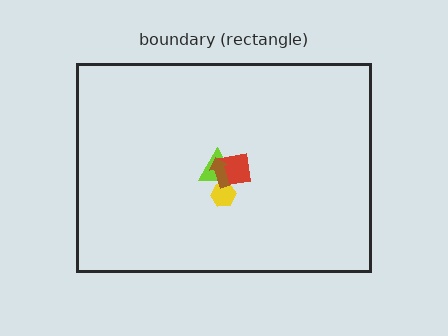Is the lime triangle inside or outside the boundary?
Inside.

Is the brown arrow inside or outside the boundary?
Inside.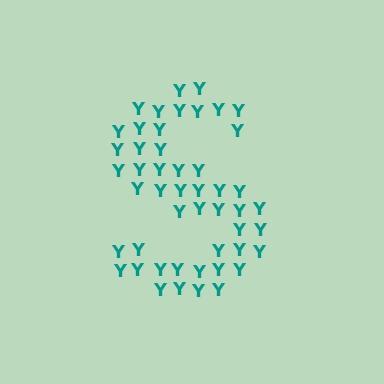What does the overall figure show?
The overall figure shows the letter S.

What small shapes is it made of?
It is made of small letter Y's.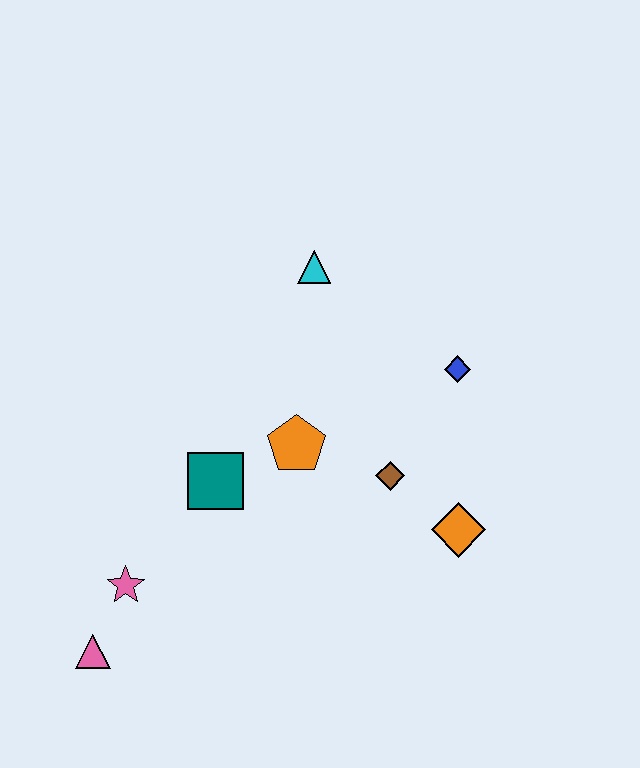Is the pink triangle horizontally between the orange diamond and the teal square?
No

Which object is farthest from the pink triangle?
The blue diamond is farthest from the pink triangle.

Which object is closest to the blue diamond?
The brown diamond is closest to the blue diamond.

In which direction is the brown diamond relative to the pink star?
The brown diamond is to the right of the pink star.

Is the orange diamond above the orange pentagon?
No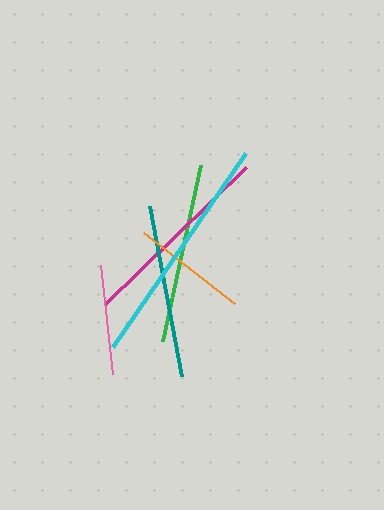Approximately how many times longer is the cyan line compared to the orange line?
The cyan line is approximately 2.0 times the length of the orange line.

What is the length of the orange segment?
The orange segment is approximately 116 pixels long.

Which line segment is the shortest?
The pink line is the shortest at approximately 110 pixels.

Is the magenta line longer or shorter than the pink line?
The magenta line is longer than the pink line.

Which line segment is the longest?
The cyan line is the longest at approximately 236 pixels.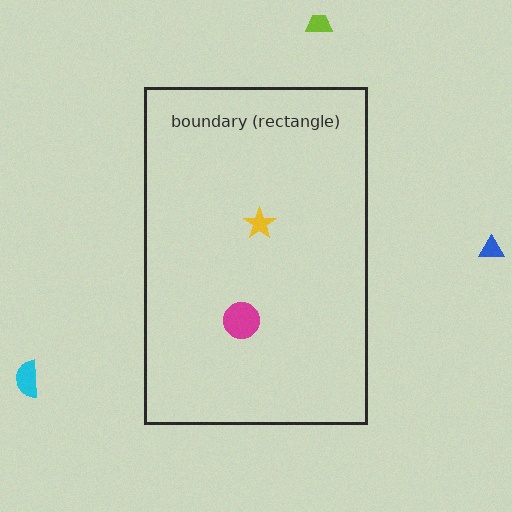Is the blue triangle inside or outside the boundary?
Outside.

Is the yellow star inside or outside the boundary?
Inside.